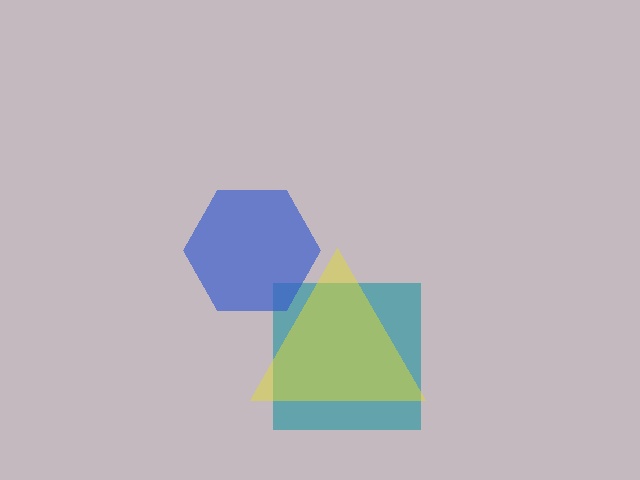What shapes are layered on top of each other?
The layered shapes are: a teal square, a yellow triangle, a blue hexagon.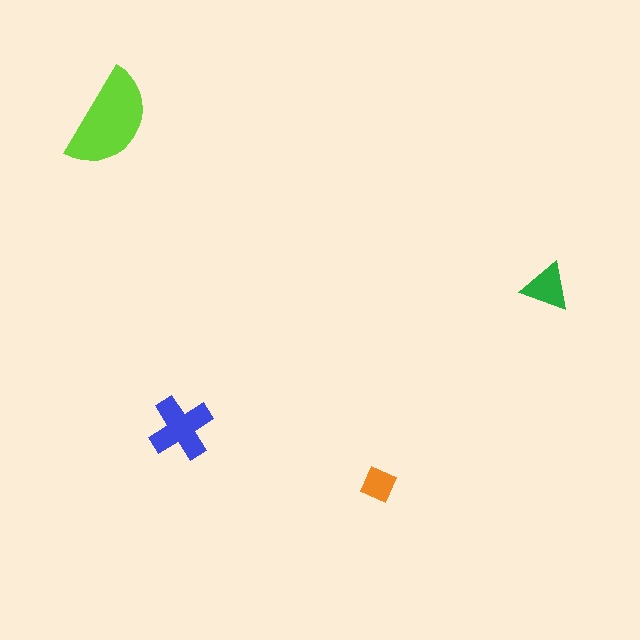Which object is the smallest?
The orange diamond.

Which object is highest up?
The lime semicircle is topmost.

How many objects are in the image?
There are 4 objects in the image.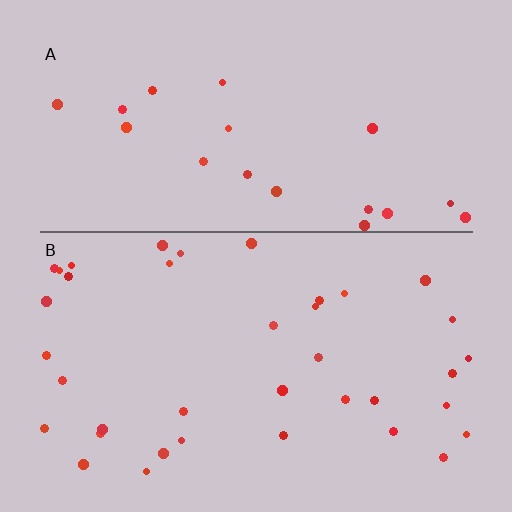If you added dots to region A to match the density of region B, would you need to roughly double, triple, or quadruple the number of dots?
Approximately double.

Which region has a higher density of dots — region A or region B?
B (the bottom).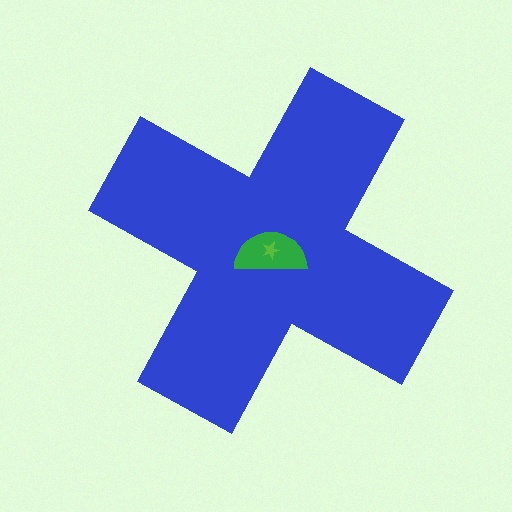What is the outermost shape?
The blue cross.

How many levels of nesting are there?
3.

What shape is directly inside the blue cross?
The green semicircle.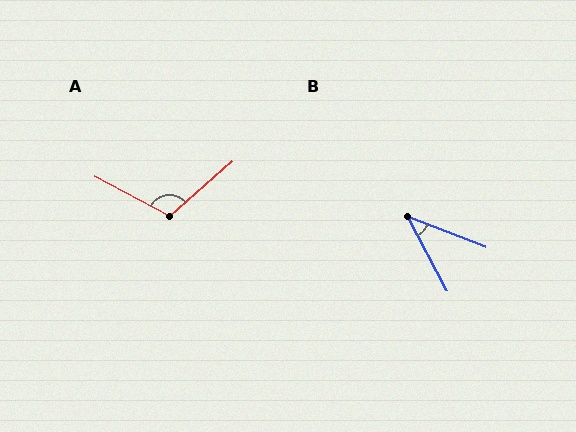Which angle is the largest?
A, at approximately 110 degrees.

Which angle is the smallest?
B, at approximately 41 degrees.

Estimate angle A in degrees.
Approximately 110 degrees.